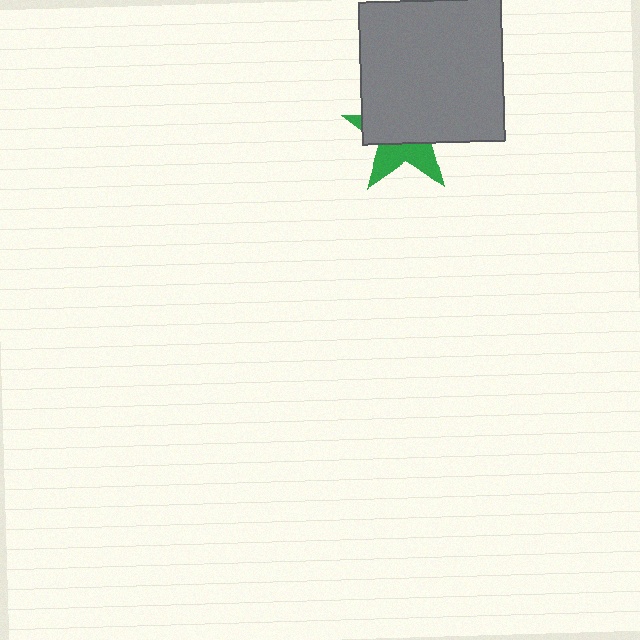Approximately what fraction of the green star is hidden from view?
Roughly 63% of the green star is hidden behind the gray square.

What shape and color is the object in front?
The object in front is a gray square.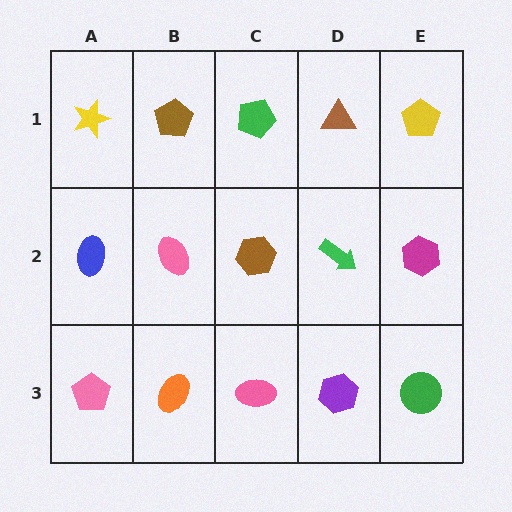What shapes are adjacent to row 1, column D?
A green arrow (row 2, column D), a green pentagon (row 1, column C), a yellow pentagon (row 1, column E).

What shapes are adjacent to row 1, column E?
A magenta hexagon (row 2, column E), a brown triangle (row 1, column D).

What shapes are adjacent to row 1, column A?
A blue ellipse (row 2, column A), a brown pentagon (row 1, column B).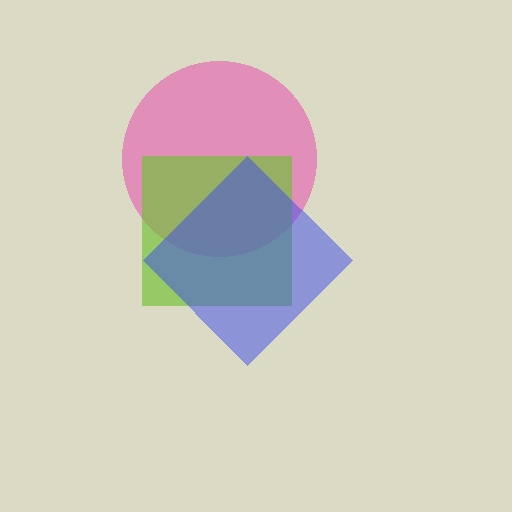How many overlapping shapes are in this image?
There are 3 overlapping shapes in the image.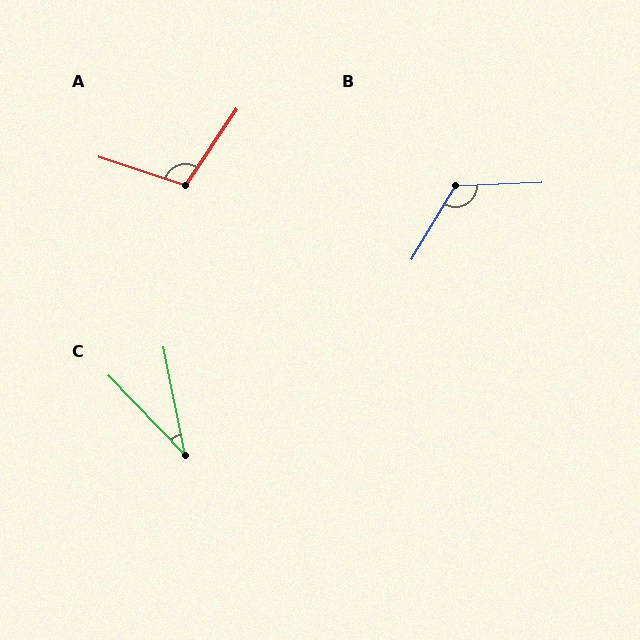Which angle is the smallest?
C, at approximately 33 degrees.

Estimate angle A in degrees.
Approximately 105 degrees.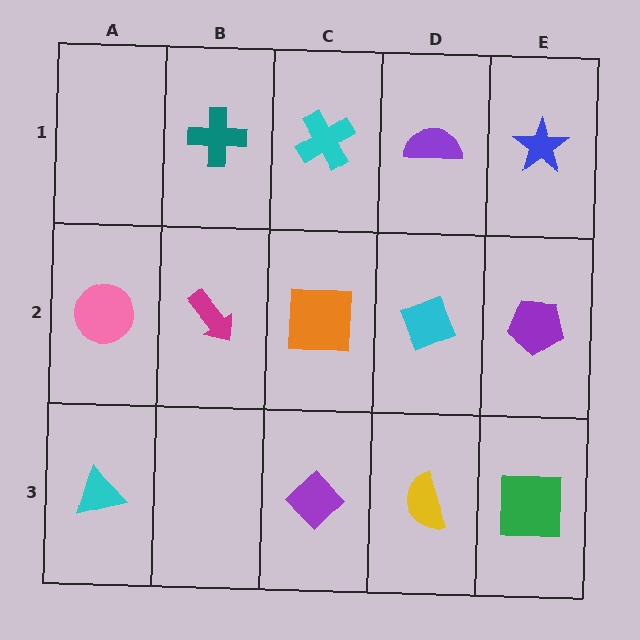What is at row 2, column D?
A cyan diamond.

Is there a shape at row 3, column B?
No, that cell is empty.